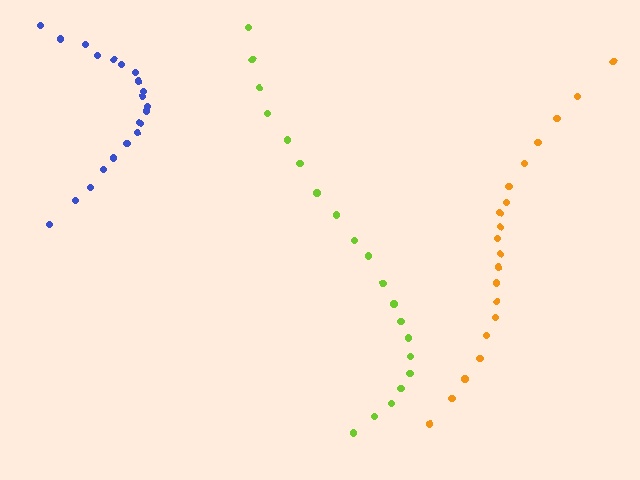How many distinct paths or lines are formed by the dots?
There are 3 distinct paths.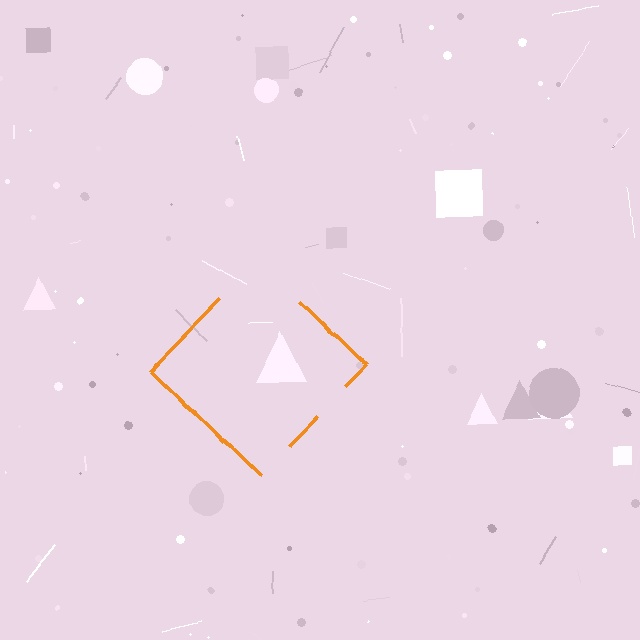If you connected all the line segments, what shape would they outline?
They would outline a diamond.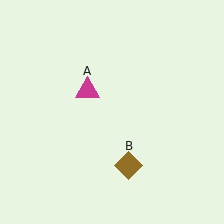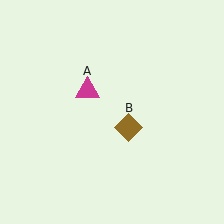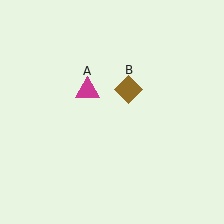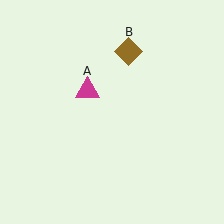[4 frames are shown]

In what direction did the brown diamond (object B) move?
The brown diamond (object B) moved up.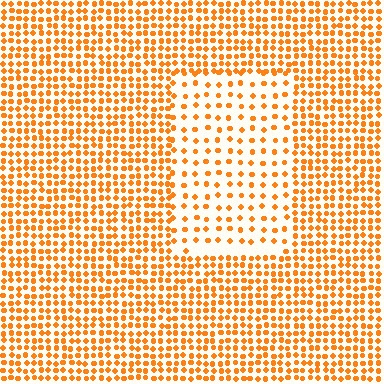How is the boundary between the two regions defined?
The boundary is defined by a change in element density (approximately 2.2x ratio). All elements are the same color, size, and shape.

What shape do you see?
I see a rectangle.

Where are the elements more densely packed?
The elements are more densely packed outside the rectangle boundary.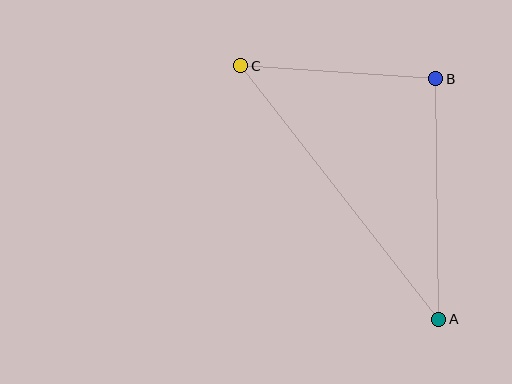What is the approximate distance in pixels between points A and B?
The distance between A and B is approximately 240 pixels.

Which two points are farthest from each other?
Points A and C are farthest from each other.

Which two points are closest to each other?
Points B and C are closest to each other.